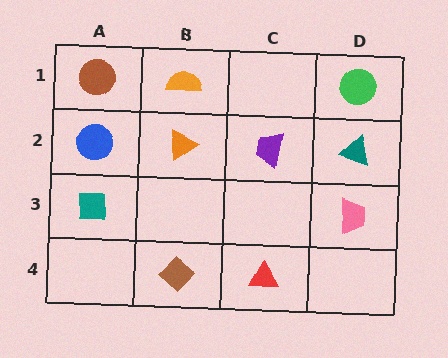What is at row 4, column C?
A red triangle.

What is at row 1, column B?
An orange semicircle.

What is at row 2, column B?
An orange triangle.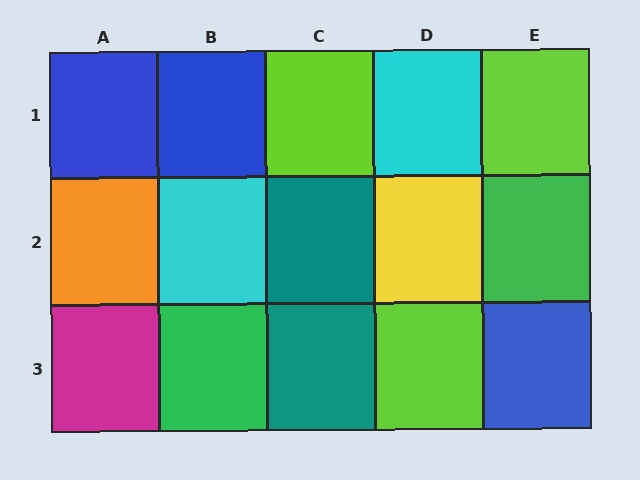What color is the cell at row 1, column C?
Lime.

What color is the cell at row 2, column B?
Cyan.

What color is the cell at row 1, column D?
Cyan.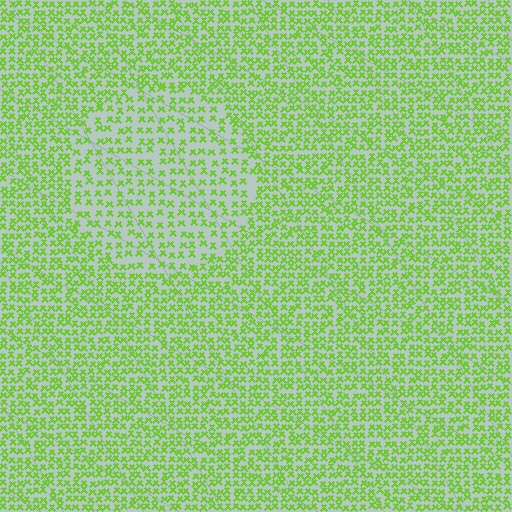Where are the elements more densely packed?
The elements are more densely packed outside the circle boundary.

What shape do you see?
I see a circle.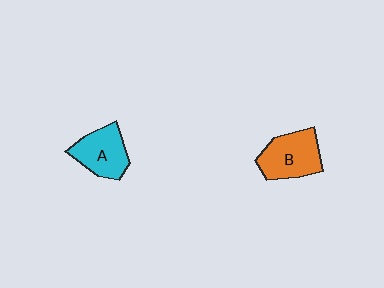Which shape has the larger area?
Shape B (orange).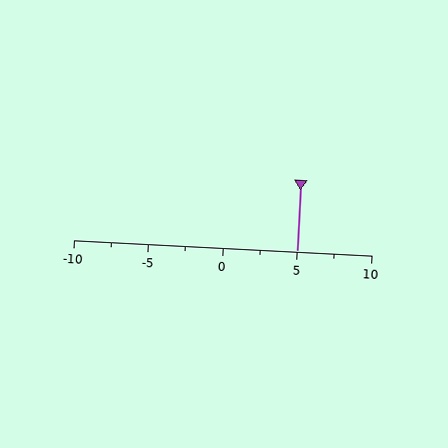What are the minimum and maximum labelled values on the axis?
The axis runs from -10 to 10.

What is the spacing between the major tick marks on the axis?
The major ticks are spaced 5 apart.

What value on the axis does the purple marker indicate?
The marker indicates approximately 5.